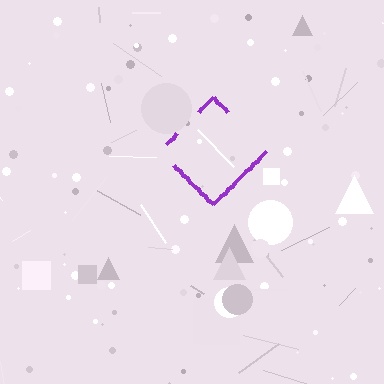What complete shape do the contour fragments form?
The contour fragments form a diamond.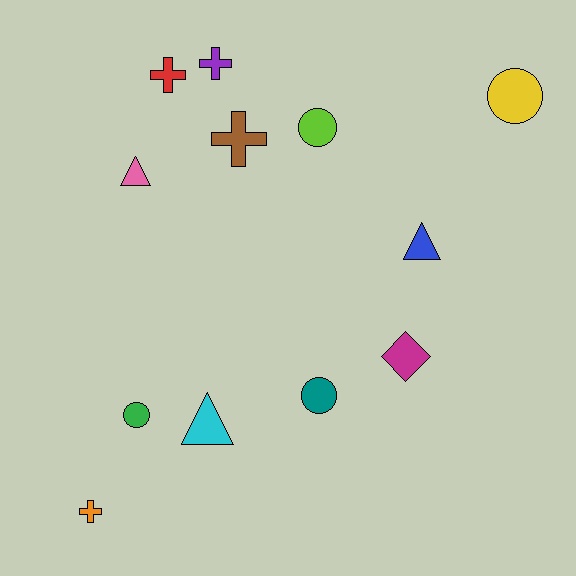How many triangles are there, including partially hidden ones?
There are 3 triangles.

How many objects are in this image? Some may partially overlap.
There are 12 objects.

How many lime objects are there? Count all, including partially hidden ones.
There is 1 lime object.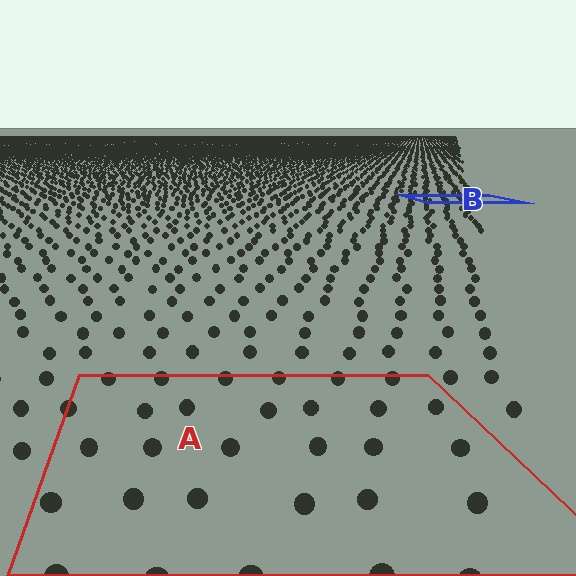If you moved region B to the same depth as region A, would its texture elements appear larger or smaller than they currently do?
They would appear larger. At a closer depth, the same texture elements are projected at a bigger on-screen size.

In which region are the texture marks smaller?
The texture marks are smaller in region B, because it is farther away.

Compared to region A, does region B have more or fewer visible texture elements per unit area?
Region B has more texture elements per unit area — they are packed more densely because it is farther away.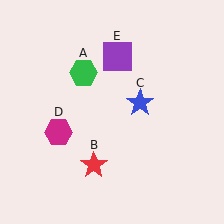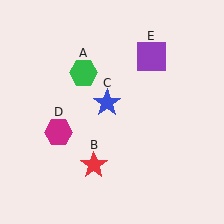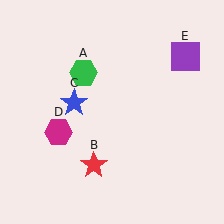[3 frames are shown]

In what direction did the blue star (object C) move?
The blue star (object C) moved left.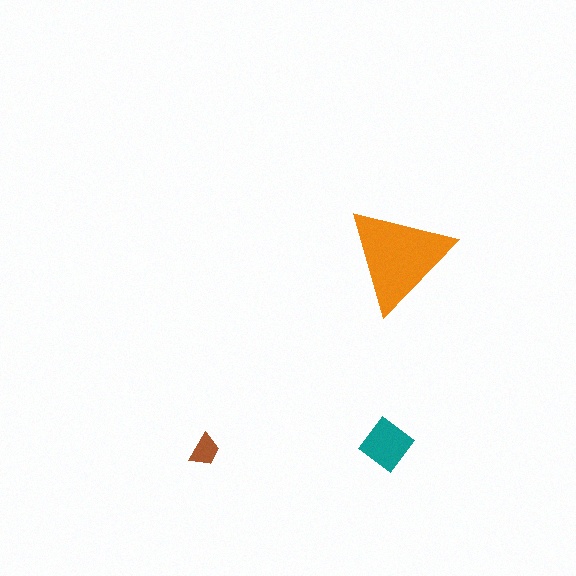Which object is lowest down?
The brown trapezoid is bottommost.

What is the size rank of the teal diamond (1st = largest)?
2nd.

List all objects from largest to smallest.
The orange triangle, the teal diamond, the brown trapezoid.